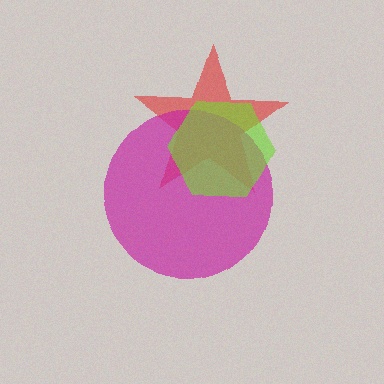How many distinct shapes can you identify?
There are 3 distinct shapes: a red star, a magenta circle, a lime hexagon.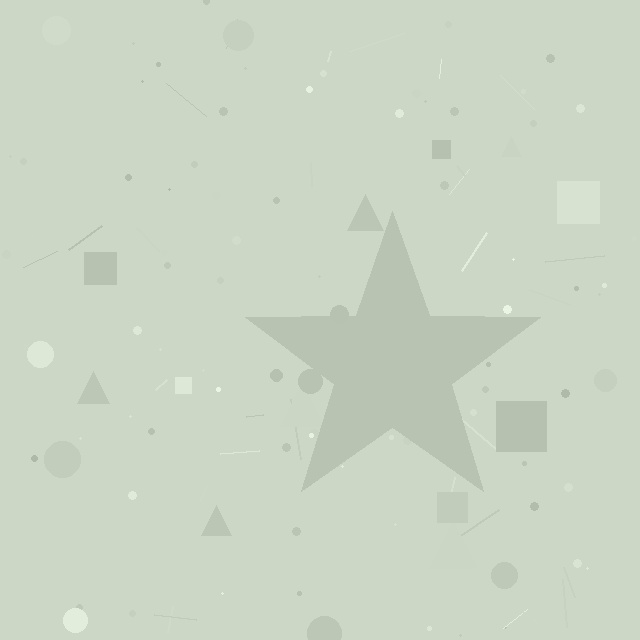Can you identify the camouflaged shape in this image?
The camouflaged shape is a star.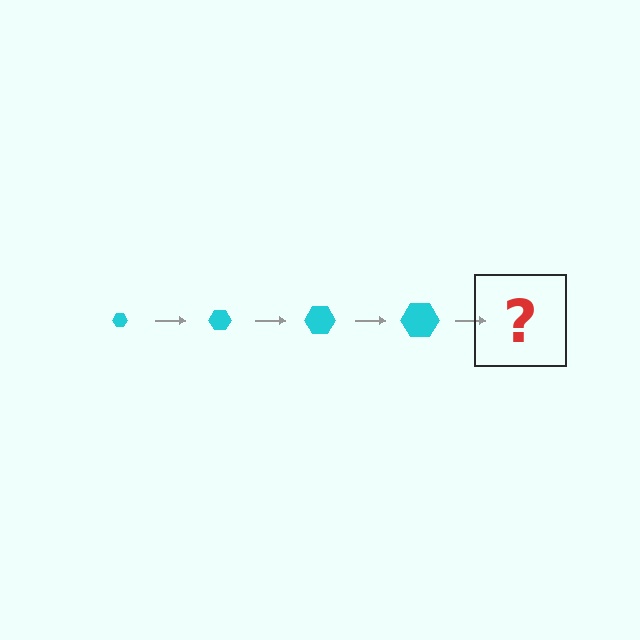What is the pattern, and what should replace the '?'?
The pattern is that the hexagon gets progressively larger each step. The '?' should be a cyan hexagon, larger than the previous one.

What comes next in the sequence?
The next element should be a cyan hexagon, larger than the previous one.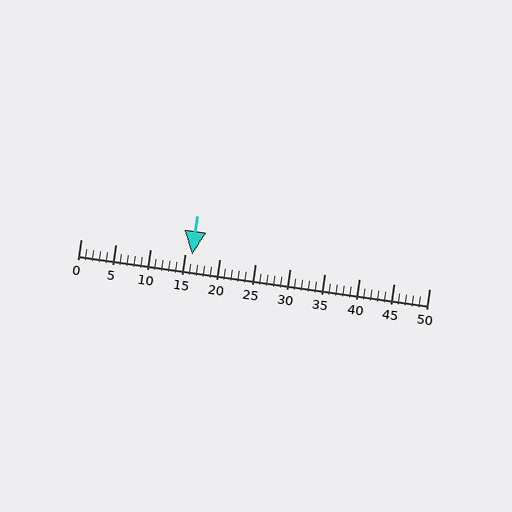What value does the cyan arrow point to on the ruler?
The cyan arrow points to approximately 16.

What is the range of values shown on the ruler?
The ruler shows values from 0 to 50.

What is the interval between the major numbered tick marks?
The major tick marks are spaced 5 units apart.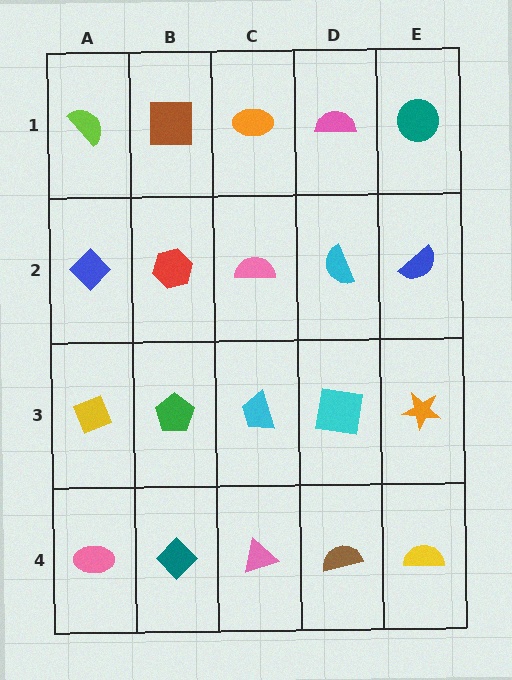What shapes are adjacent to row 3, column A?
A blue diamond (row 2, column A), a pink ellipse (row 4, column A), a green pentagon (row 3, column B).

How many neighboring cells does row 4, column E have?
2.